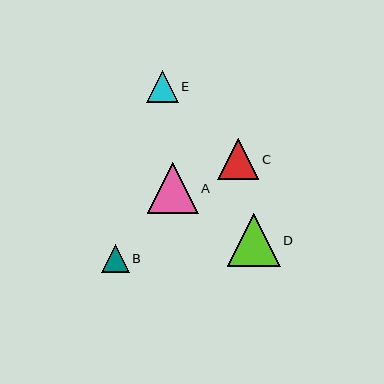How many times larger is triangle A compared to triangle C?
Triangle A is approximately 1.2 times the size of triangle C.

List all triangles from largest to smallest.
From largest to smallest: D, A, C, E, B.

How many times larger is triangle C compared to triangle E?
Triangle C is approximately 1.3 times the size of triangle E.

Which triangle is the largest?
Triangle D is the largest with a size of approximately 53 pixels.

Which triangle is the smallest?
Triangle B is the smallest with a size of approximately 28 pixels.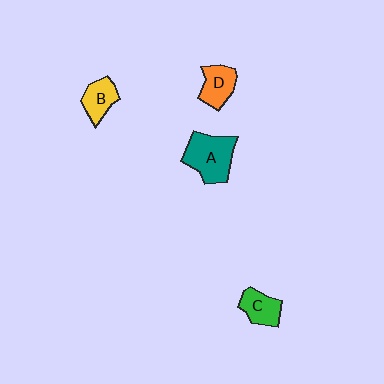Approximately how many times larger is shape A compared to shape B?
Approximately 1.8 times.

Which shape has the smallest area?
Shape B (yellow).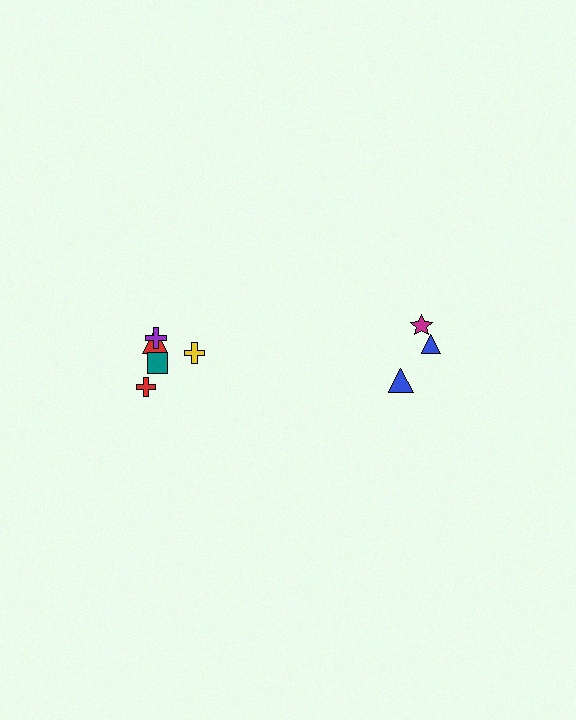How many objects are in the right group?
There are 3 objects.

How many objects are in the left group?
There are 5 objects.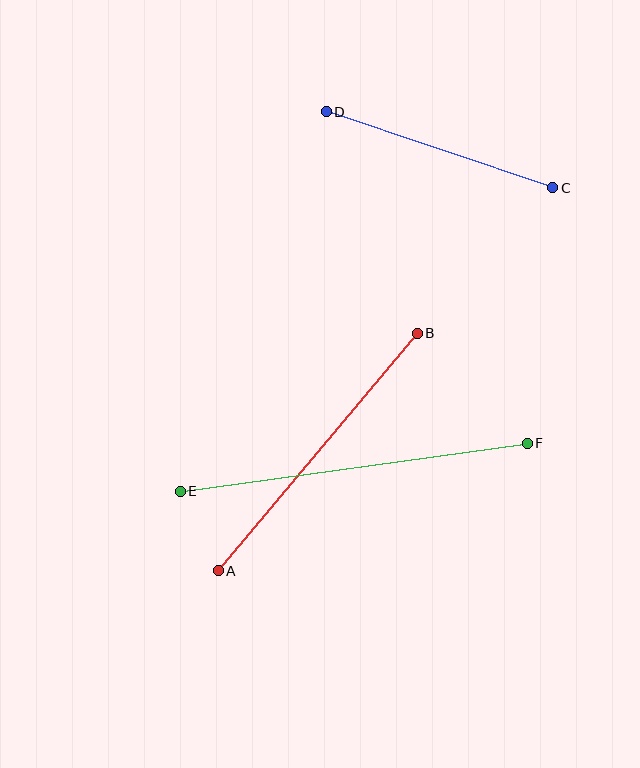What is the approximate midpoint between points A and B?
The midpoint is at approximately (318, 452) pixels.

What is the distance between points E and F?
The distance is approximately 350 pixels.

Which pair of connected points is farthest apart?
Points E and F are farthest apart.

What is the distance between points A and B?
The distance is approximately 310 pixels.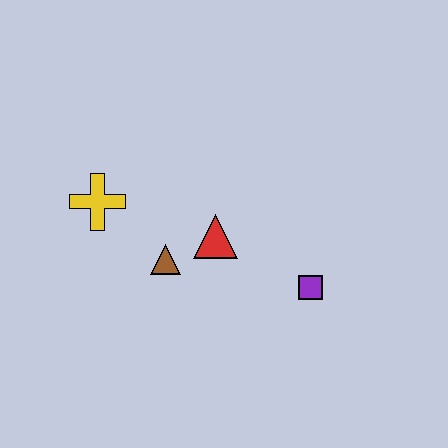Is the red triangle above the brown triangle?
Yes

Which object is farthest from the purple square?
The yellow cross is farthest from the purple square.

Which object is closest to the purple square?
The red triangle is closest to the purple square.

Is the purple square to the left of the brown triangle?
No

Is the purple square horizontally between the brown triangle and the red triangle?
No